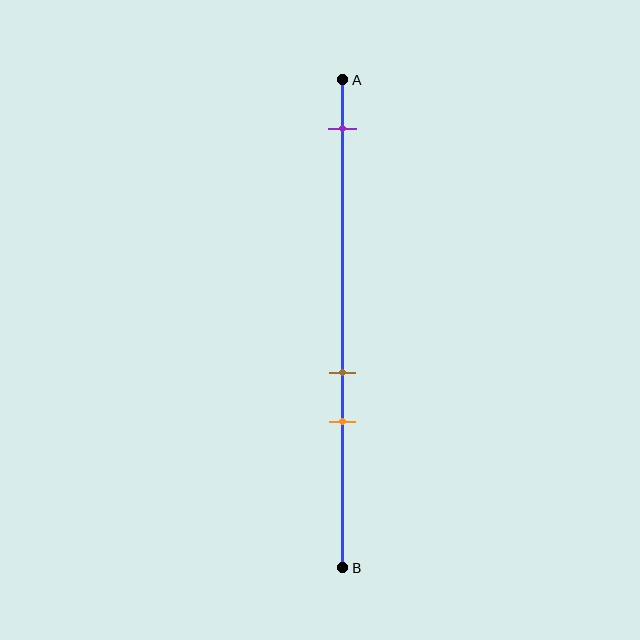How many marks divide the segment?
There are 3 marks dividing the segment.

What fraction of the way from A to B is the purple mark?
The purple mark is approximately 10% (0.1) of the way from A to B.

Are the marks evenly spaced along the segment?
No, the marks are not evenly spaced.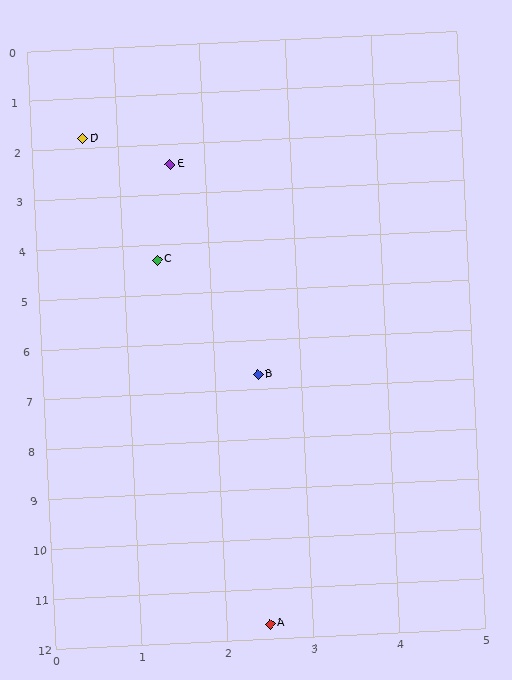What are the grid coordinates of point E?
Point E is at approximately (1.6, 2.4).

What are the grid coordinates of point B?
Point B is at approximately (2.5, 6.7).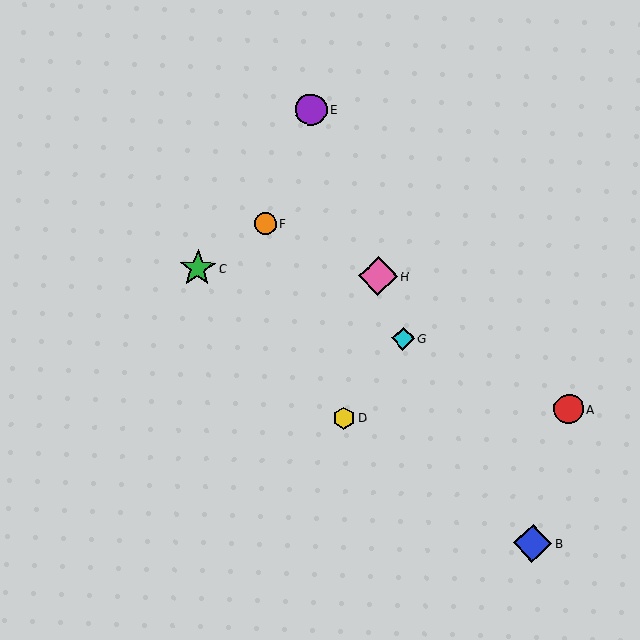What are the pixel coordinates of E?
Object E is at (311, 110).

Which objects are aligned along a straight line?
Objects E, G, H are aligned along a straight line.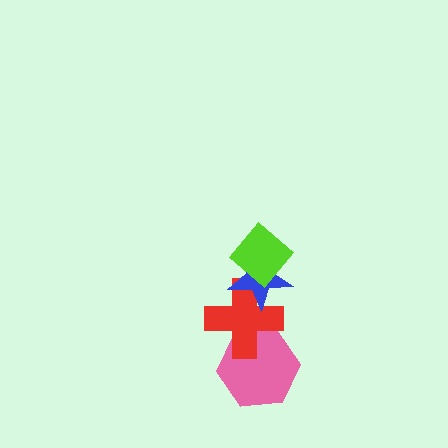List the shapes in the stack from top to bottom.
From top to bottom: the lime diamond, the blue star, the red cross, the pink hexagon.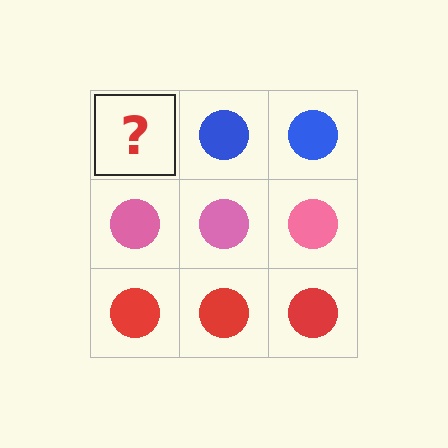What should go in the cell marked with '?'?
The missing cell should contain a blue circle.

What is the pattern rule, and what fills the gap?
The rule is that each row has a consistent color. The gap should be filled with a blue circle.